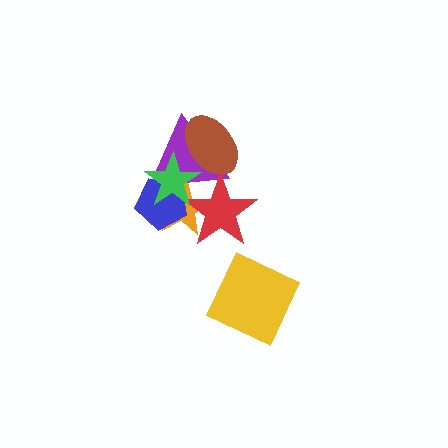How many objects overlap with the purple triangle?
5 objects overlap with the purple triangle.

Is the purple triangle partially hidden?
Yes, it is partially covered by another shape.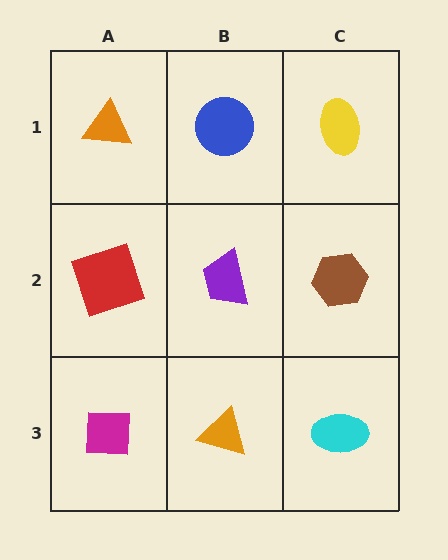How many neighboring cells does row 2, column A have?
3.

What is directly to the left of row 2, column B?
A red square.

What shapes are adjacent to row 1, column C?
A brown hexagon (row 2, column C), a blue circle (row 1, column B).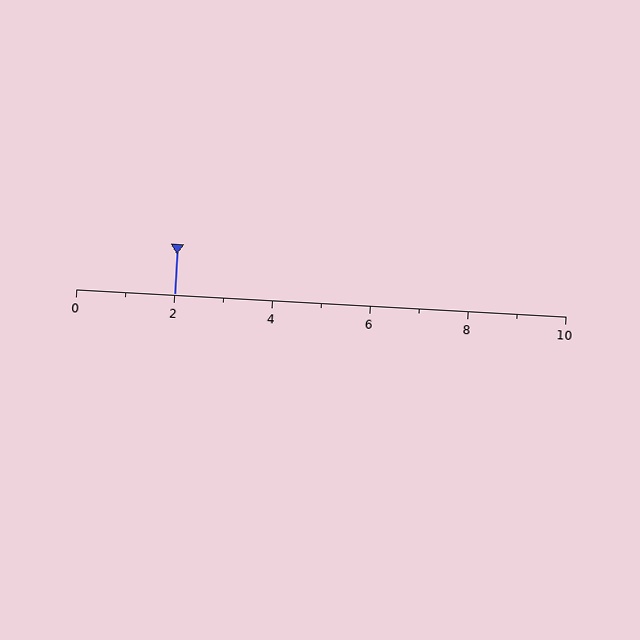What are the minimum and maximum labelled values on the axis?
The axis runs from 0 to 10.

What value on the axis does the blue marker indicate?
The marker indicates approximately 2.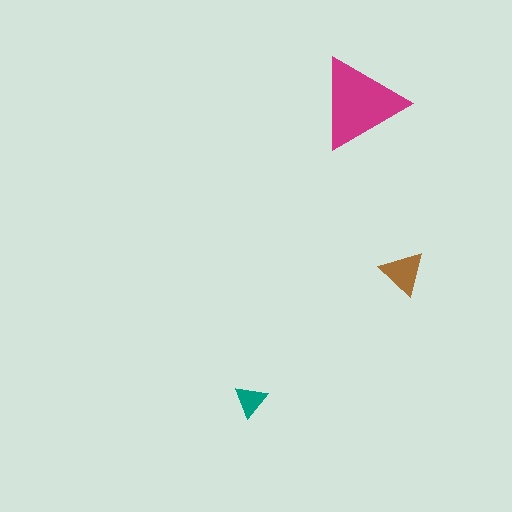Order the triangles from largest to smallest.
the magenta one, the brown one, the teal one.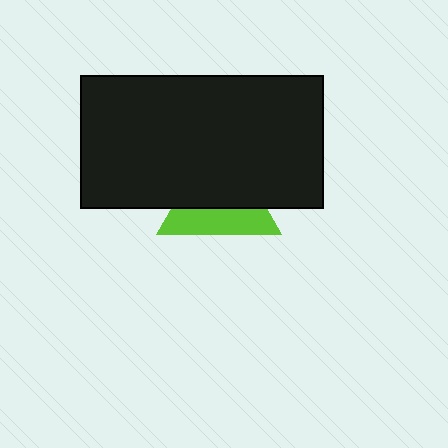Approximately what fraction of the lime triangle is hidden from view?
Roughly 58% of the lime triangle is hidden behind the black rectangle.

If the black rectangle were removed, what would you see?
You would see the complete lime triangle.